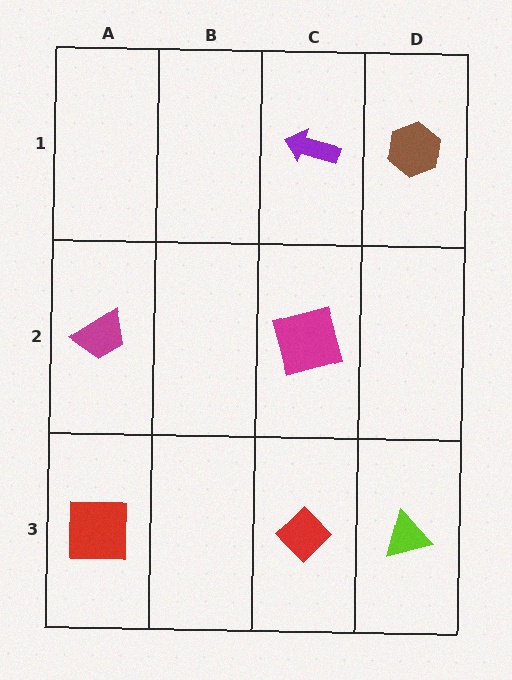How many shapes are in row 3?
3 shapes.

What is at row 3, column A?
A red square.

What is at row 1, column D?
A brown hexagon.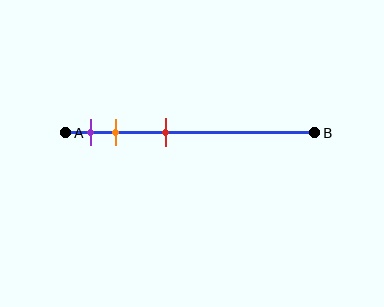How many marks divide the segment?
There are 3 marks dividing the segment.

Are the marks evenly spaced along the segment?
No, the marks are not evenly spaced.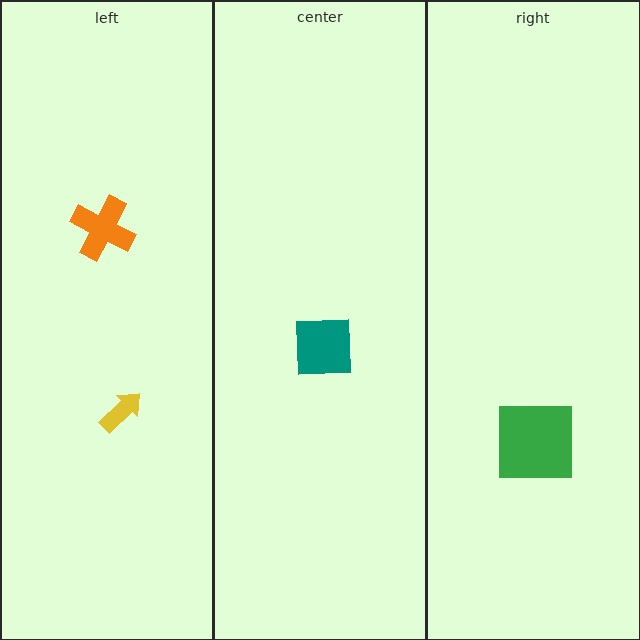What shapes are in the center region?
The teal square.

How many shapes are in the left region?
2.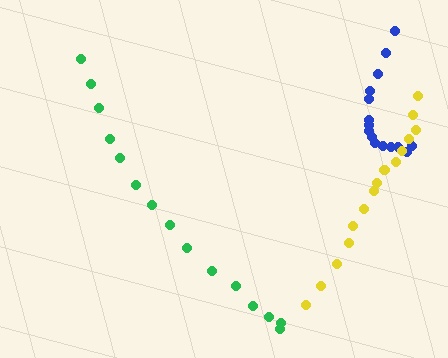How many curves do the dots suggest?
There are 3 distinct paths.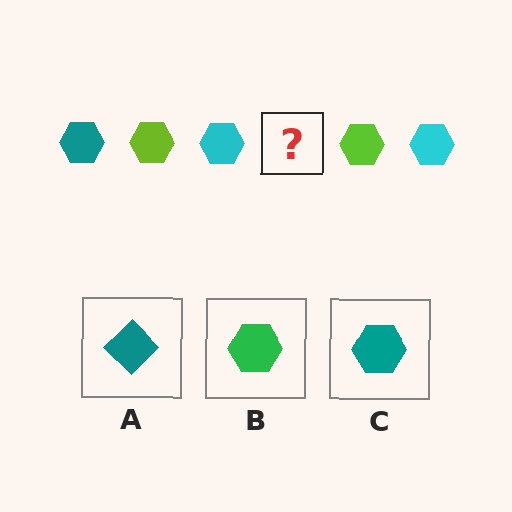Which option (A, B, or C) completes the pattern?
C.